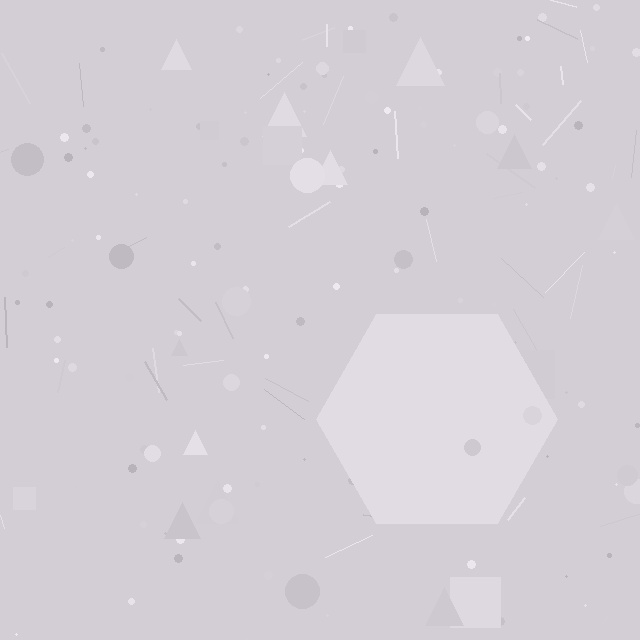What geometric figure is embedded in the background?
A hexagon is embedded in the background.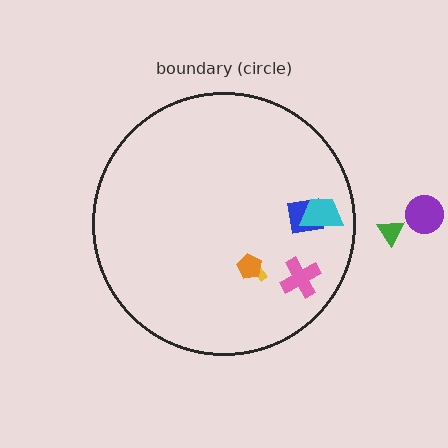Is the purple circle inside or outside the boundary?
Outside.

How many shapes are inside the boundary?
5 inside, 2 outside.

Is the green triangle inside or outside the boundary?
Outside.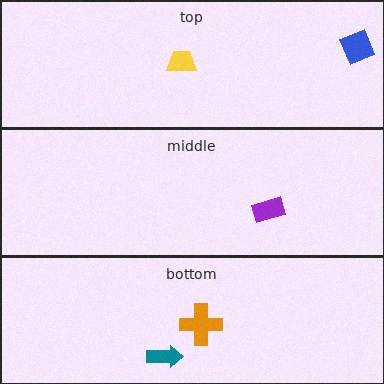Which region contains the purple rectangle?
The middle region.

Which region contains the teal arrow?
The bottom region.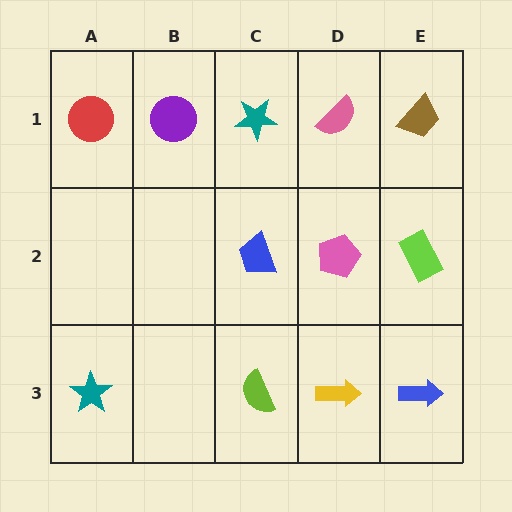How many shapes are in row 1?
5 shapes.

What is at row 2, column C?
A blue trapezoid.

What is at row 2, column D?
A pink pentagon.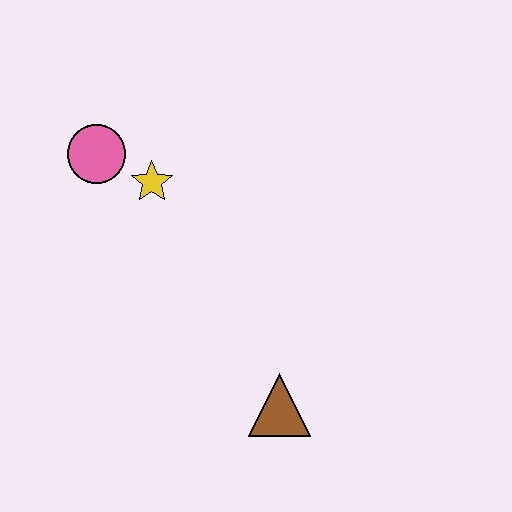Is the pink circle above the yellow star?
Yes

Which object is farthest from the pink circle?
The brown triangle is farthest from the pink circle.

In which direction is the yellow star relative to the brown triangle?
The yellow star is above the brown triangle.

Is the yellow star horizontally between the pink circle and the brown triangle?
Yes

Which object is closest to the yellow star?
The pink circle is closest to the yellow star.